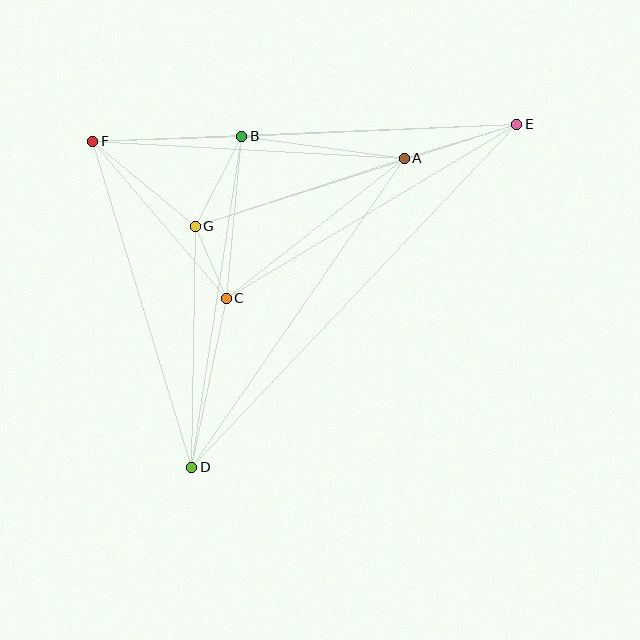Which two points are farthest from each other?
Points D and E are farthest from each other.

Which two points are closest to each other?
Points C and G are closest to each other.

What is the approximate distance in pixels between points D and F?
The distance between D and F is approximately 340 pixels.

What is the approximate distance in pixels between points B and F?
The distance between B and F is approximately 149 pixels.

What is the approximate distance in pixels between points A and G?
The distance between A and G is approximately 220 pixels.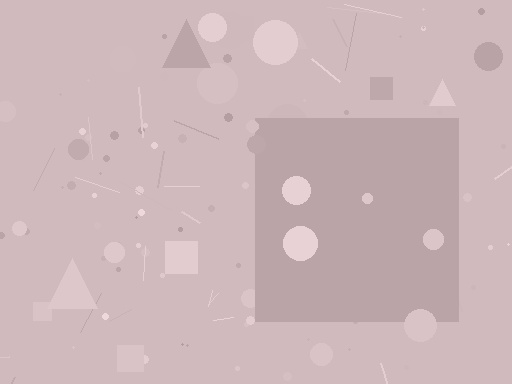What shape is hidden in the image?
A square is hidden in the image.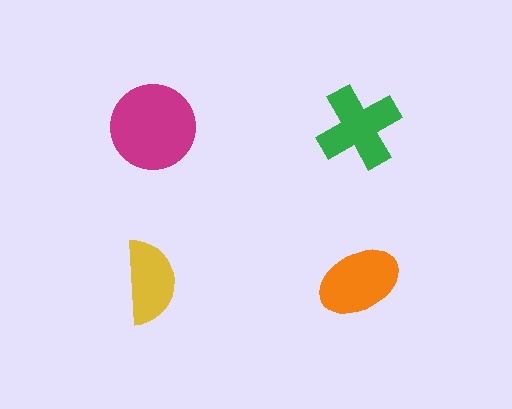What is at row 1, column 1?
A magenta circle.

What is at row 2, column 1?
A yellow semicircle.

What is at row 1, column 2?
A green cross.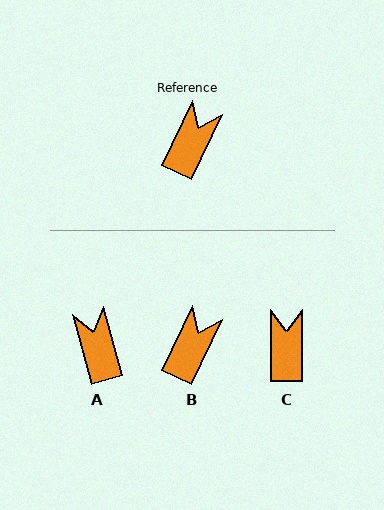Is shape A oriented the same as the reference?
No, it is off by about 41 degrees.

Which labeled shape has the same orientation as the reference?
B.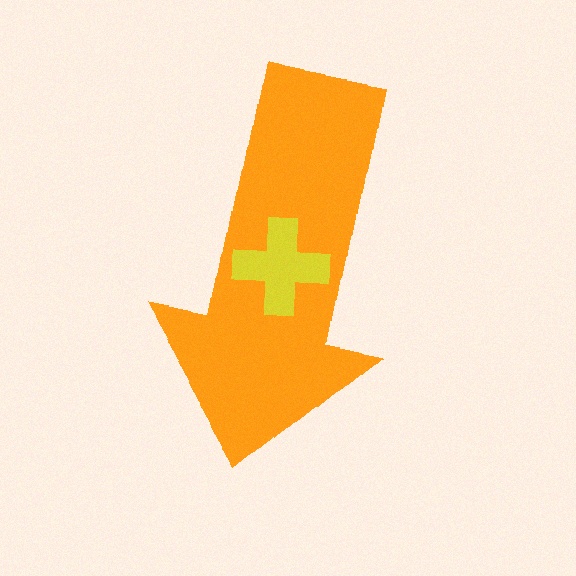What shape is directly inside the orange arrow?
The yellow cross.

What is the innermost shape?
The yellow cross.